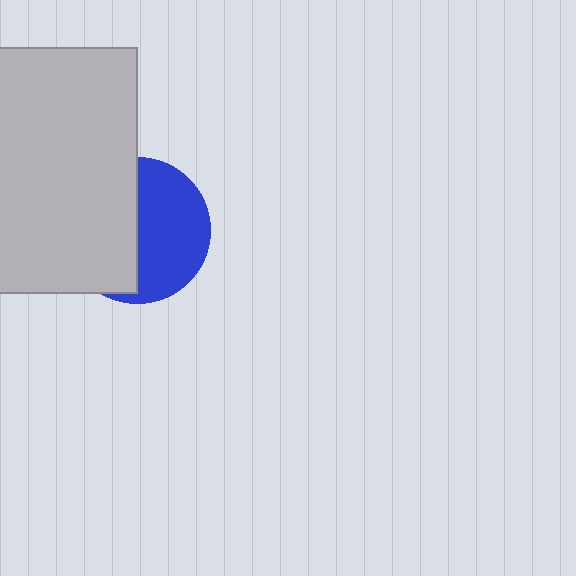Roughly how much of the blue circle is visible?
About half of it is visible (roughly 52%).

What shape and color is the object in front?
The object in front is a light gray rectangle.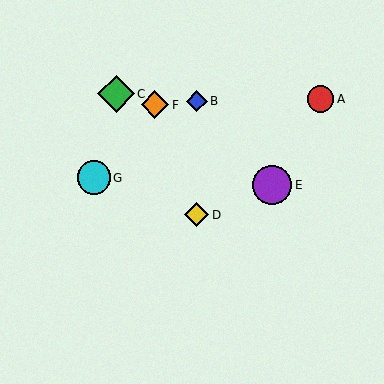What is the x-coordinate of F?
Object F is at x≈155.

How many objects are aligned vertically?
2 objects (B, D) are aligned vertically.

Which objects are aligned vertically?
Objects B, D are aligned vertically.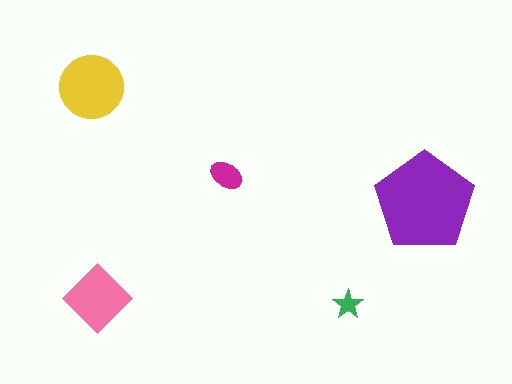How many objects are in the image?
There are 5 objects in the image.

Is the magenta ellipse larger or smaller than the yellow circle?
Smaller.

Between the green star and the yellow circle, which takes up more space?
The yellow circle.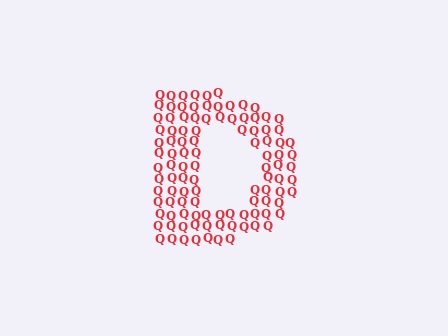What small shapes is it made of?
It is made of small letter Q's.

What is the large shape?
The large shape is the letter D.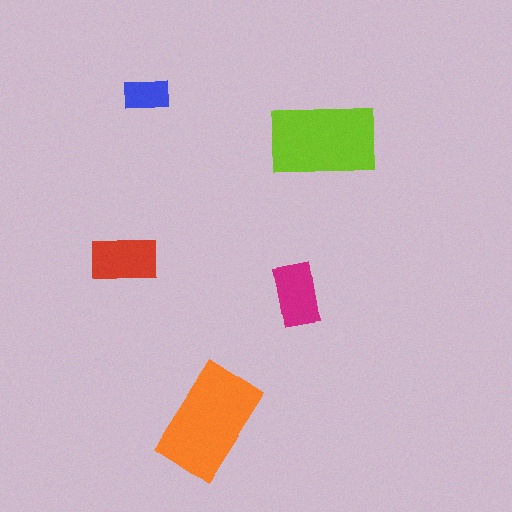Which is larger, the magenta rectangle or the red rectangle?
The red one.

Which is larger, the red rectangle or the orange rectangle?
The orange one.